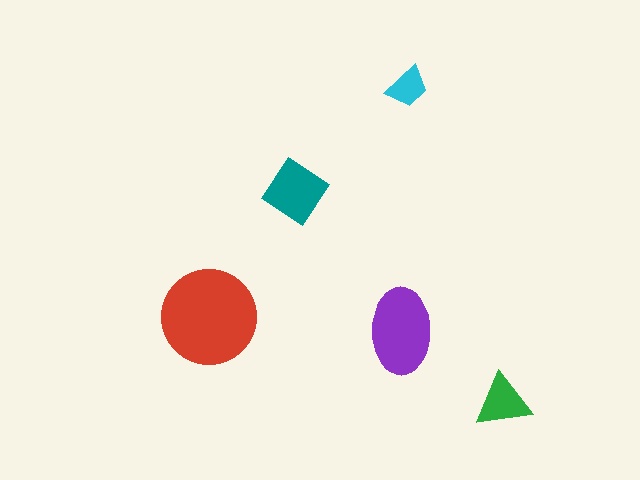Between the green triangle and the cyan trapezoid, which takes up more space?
The green triangle.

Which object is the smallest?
The cyan trapezoid.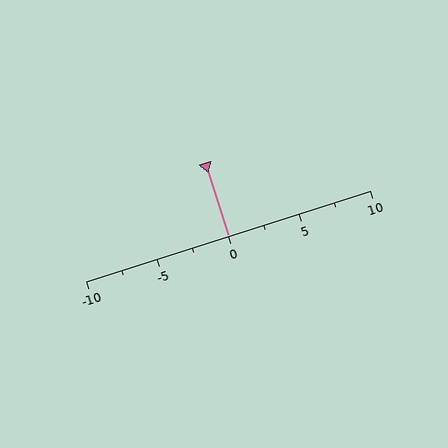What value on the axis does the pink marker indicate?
The marker indicates approximately 0.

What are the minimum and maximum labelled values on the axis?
The axis runs from -10 to 10.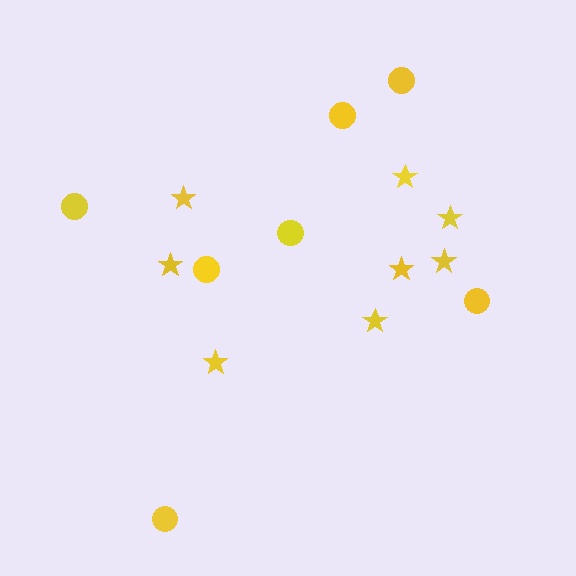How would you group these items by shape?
There are 2 groups: one group of stars (8) and one group of circles (7).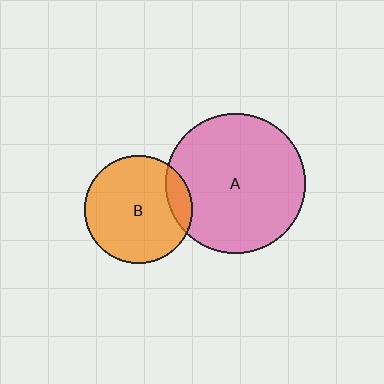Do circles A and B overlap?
Yes.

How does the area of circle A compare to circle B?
Approximately 1.7 times.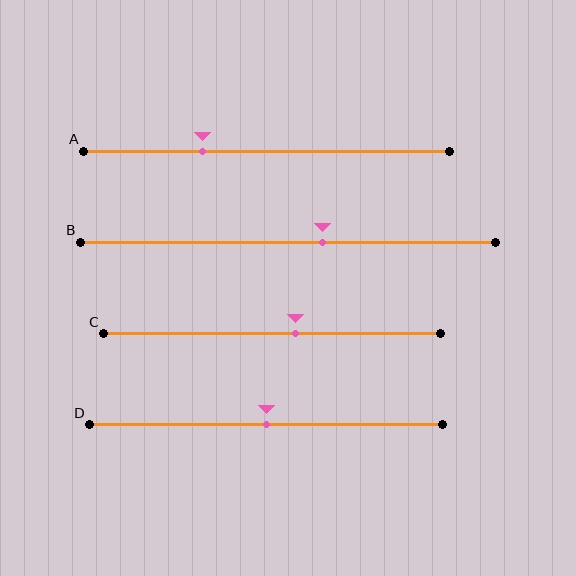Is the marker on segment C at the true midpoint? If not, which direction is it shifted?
No, the marker on segment C is shifted to the right by about 7% of the segment length.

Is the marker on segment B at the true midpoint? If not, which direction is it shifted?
No, the marker on segment B is shifted to the right by about 8% of the segment length.